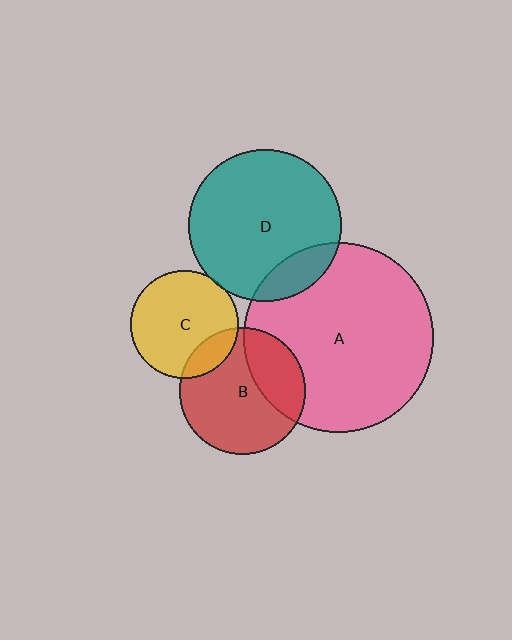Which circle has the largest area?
Circle A (pink).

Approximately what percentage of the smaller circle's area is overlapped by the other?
Approximately 30%.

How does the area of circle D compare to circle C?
Approximately 2.0 times.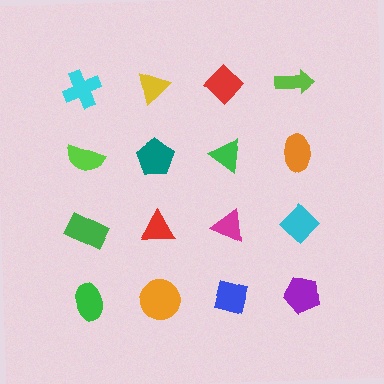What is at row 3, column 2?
A red triangle.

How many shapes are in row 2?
4 shapes.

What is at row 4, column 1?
A green ellipse.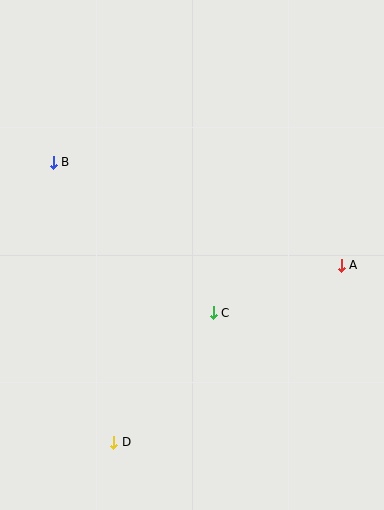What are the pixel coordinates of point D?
Point D is at (114, 442).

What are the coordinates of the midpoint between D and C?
The midpoint between D and C is at (164, 378).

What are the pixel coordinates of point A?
Point A is at (341, 265).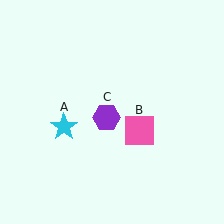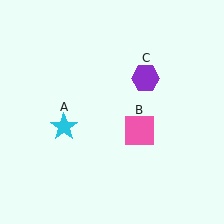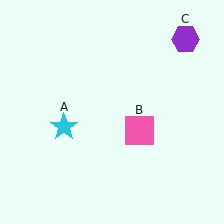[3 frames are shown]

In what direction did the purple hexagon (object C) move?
The purple hexagon (object C) moved up and to the right.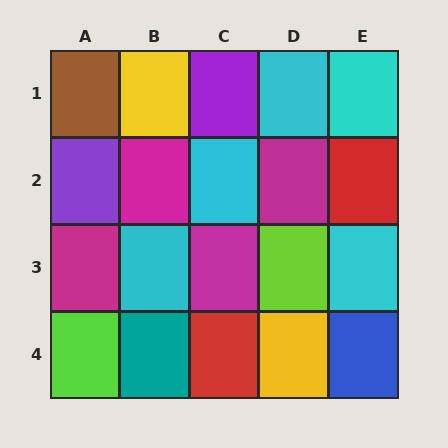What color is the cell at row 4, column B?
Teal.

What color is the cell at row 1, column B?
Yellow.